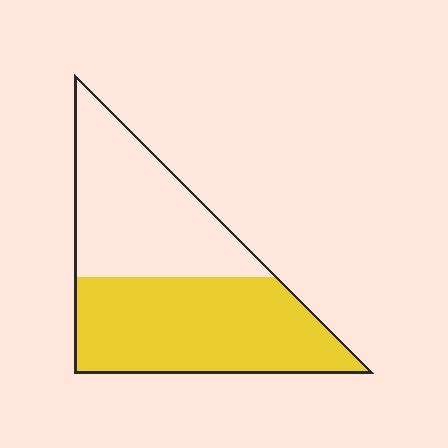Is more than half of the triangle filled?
Yes.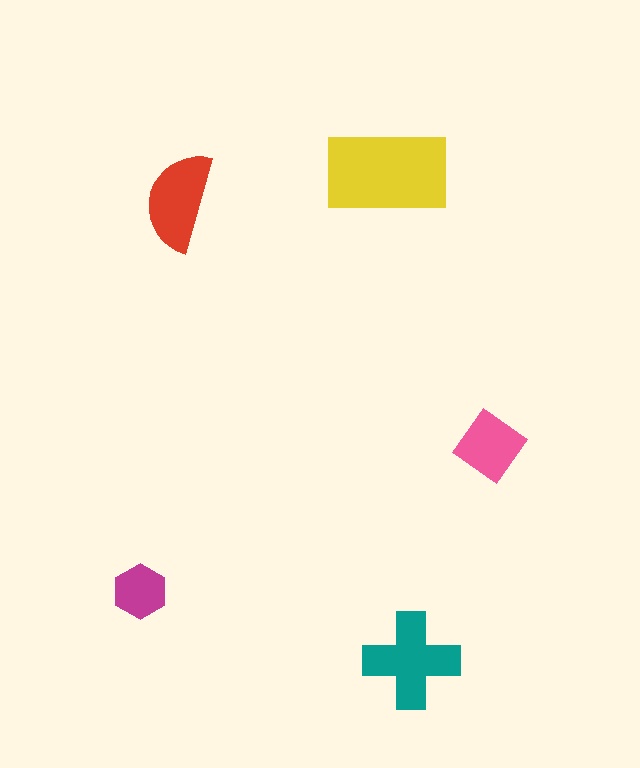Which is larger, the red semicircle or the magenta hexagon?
The red semicircle.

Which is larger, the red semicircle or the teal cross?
The teal cross.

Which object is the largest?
The yellow rectangle.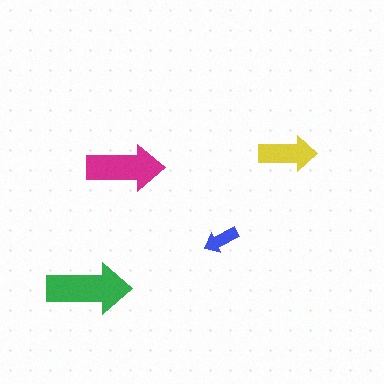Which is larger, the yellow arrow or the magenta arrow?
The magenta one.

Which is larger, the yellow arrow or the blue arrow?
The yellow one.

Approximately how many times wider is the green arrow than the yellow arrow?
About 1.5 times wider.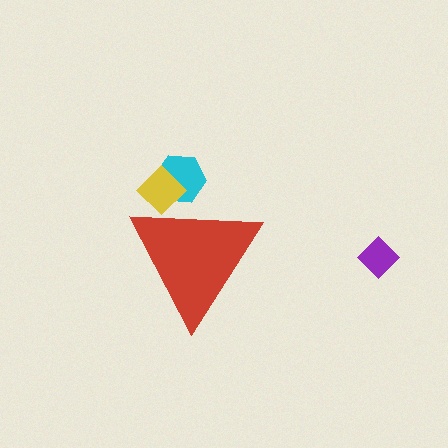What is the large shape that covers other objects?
A red triangle.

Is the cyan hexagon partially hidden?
Yes, the cyan hexagon is partially hidden behind the red triangle.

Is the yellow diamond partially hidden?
Yes, the yellow diamond is partially hidden behind the red triangle.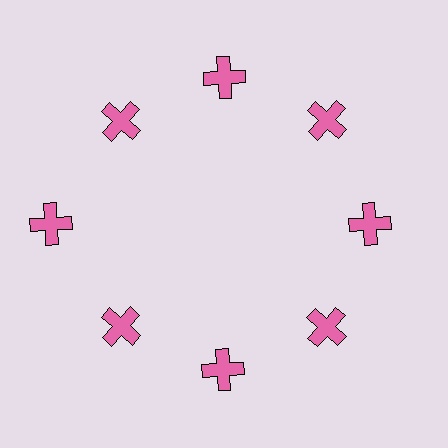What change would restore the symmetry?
The symmetry would be restored by moving it inward, back onto the ring so that all 8 crosses sit at equal angles and equal distance from the center.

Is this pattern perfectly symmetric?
No. The 8 pink crosses are arranged in a ring, but one element near the 9 o'clock position is pushed outward from the center, breaking the 8-fold rotational symmetry.